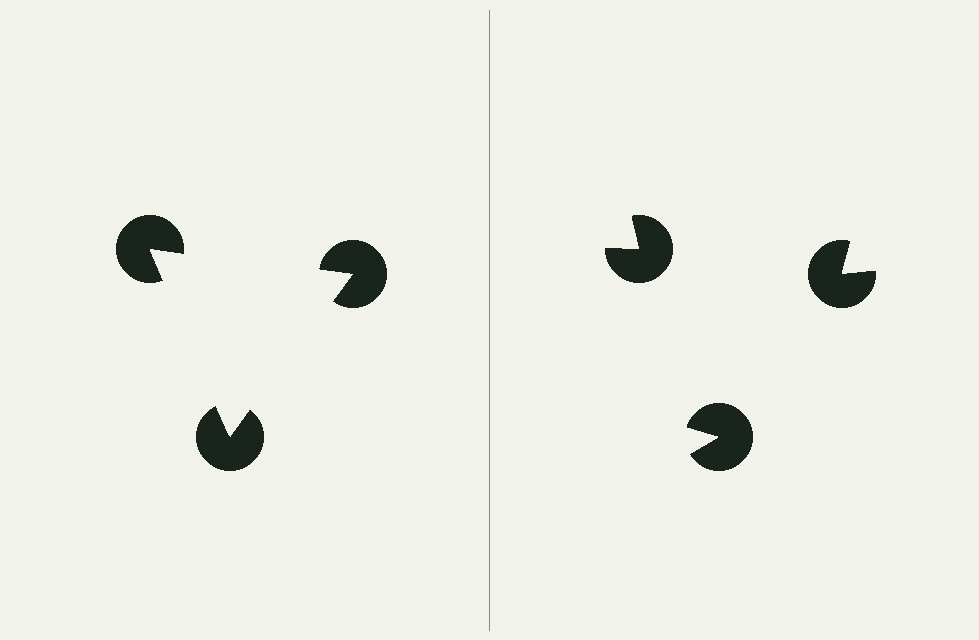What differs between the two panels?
The pac-man discs are positioned identically on both sides; only the wedge orientations differ. On the left they align to a triangle; on the right they are misaligned.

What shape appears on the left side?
An illusory triangle.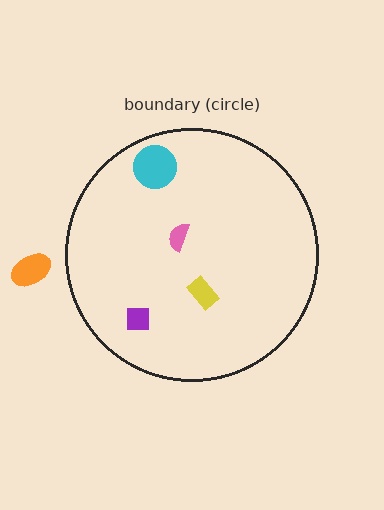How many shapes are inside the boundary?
4 inside, 1 outside.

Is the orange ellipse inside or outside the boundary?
Outside.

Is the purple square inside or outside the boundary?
Inside.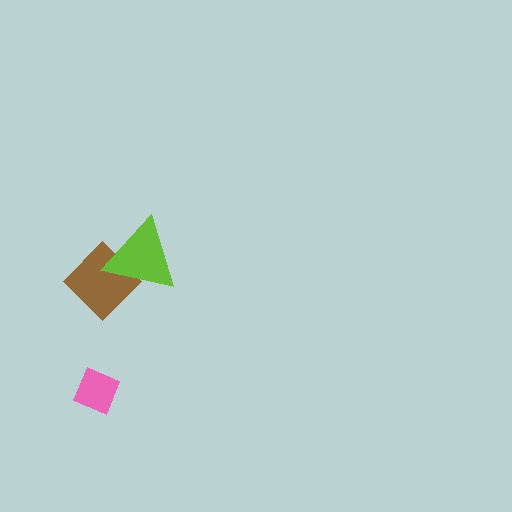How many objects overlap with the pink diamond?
0 objects overlap with the pink diamond.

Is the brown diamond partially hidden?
Yes, it is partially covered by another shape.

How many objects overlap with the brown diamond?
1 object overlaps with the brown diamond.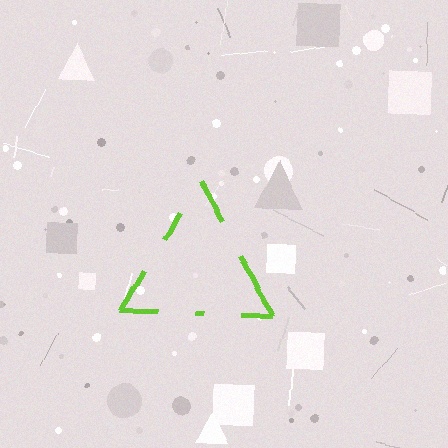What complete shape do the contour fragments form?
The contour fragments form a triangle.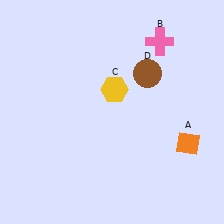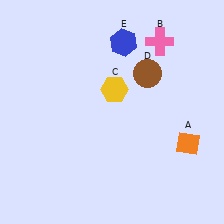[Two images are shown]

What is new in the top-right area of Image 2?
A blue hexagon (E) was added in the top-right area of Image 2.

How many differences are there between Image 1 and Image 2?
There is 1 difference between the two images.